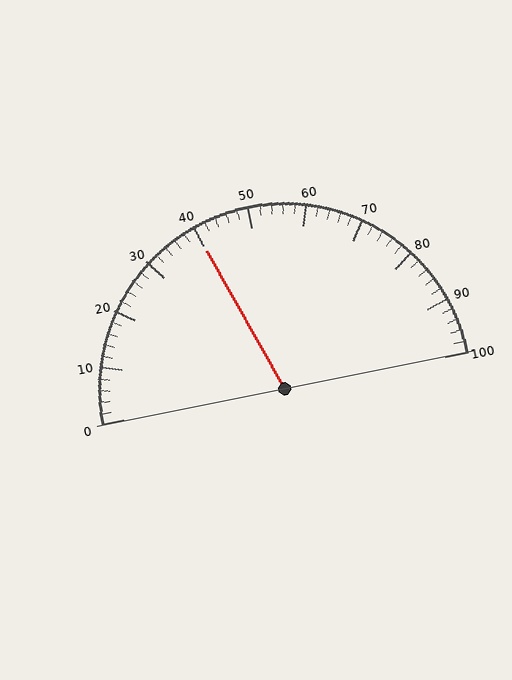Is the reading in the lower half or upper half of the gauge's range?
The reading is in the lower half of the range (0 to 100).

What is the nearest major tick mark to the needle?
The nearest major tick mark is 40.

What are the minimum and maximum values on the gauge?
The gauge ranges from 0 to 100.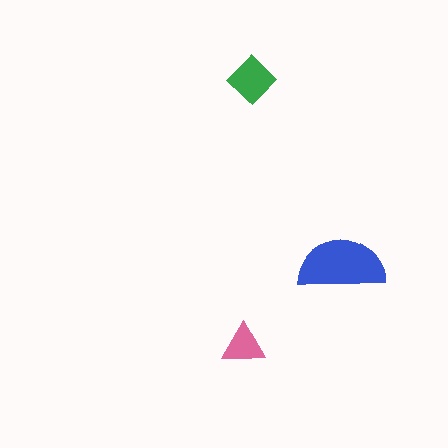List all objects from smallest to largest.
The pink triangle, the green diamond, the blue semicircle.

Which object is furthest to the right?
The blue semicircle is rightmost.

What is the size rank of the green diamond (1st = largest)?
2nd.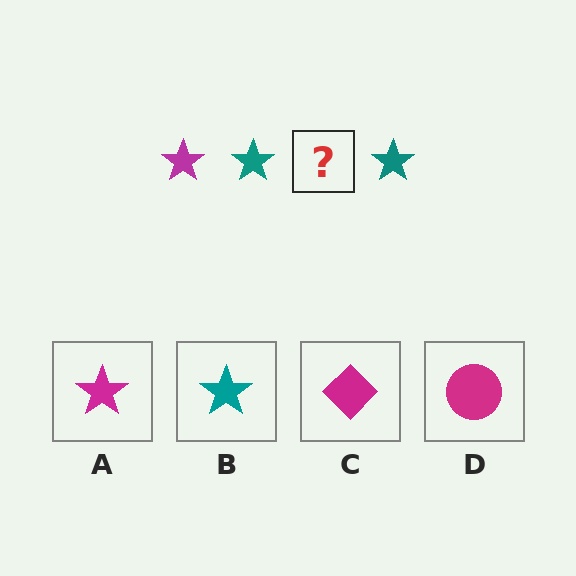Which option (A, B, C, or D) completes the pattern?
A.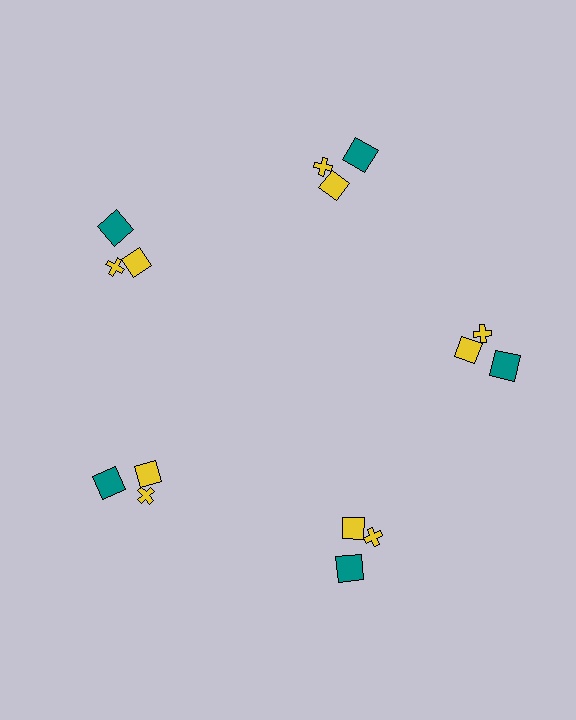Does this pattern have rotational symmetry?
Yes, this pattern has 5-fold rotational symmetry. It looks the same after rotating 72 degrees around the center.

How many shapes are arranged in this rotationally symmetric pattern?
There are 15 shapes, arranged in 5 groups of 3.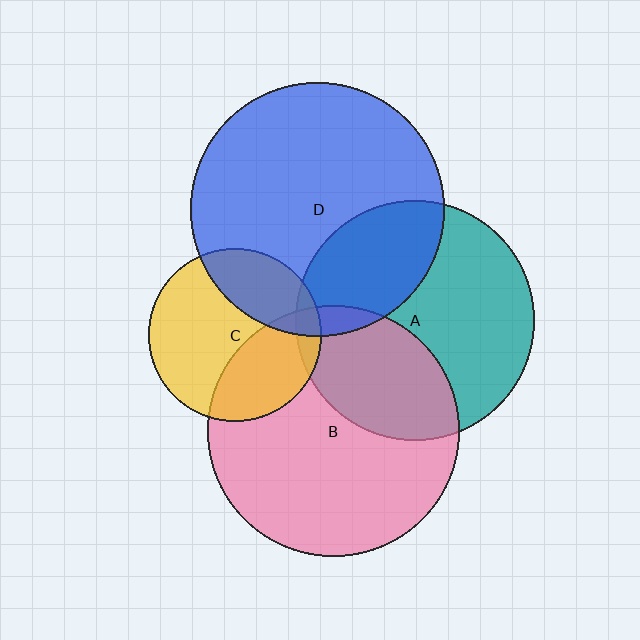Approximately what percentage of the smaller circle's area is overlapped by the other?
Approximately 35%.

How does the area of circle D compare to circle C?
Approximately 2.2 times.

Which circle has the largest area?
Circle D (blue).